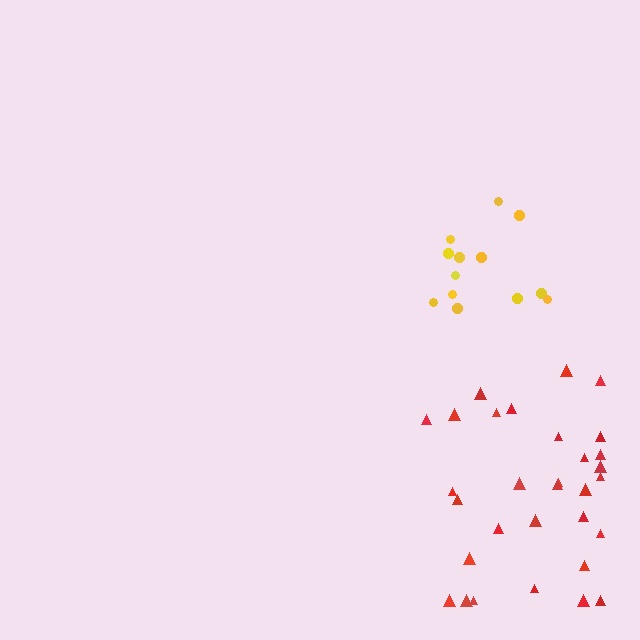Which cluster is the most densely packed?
Yellow.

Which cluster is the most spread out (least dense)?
Red.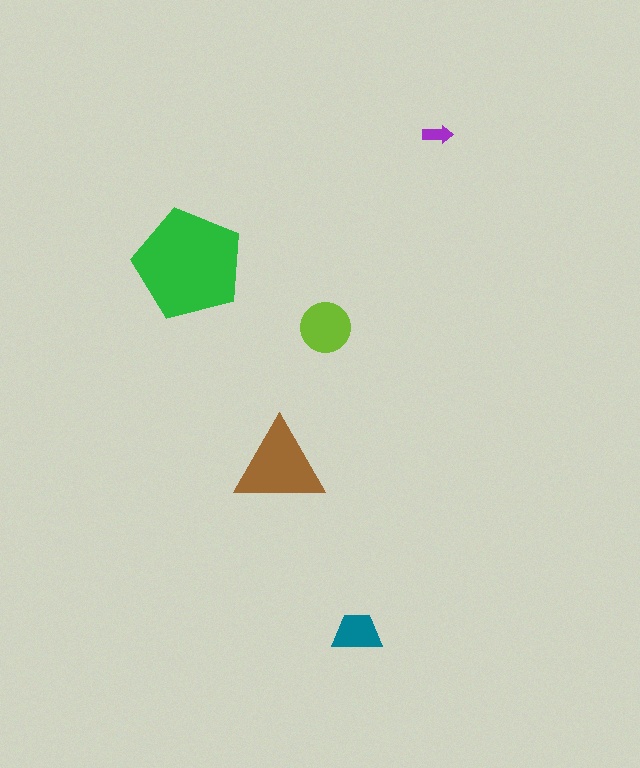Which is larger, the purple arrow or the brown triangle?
The brown triangle.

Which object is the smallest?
The purple arrow.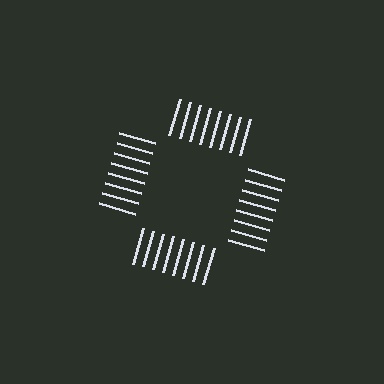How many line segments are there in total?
32 — 8 along each of the 4 edges.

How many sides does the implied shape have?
4 sides — the line-ends trace a square.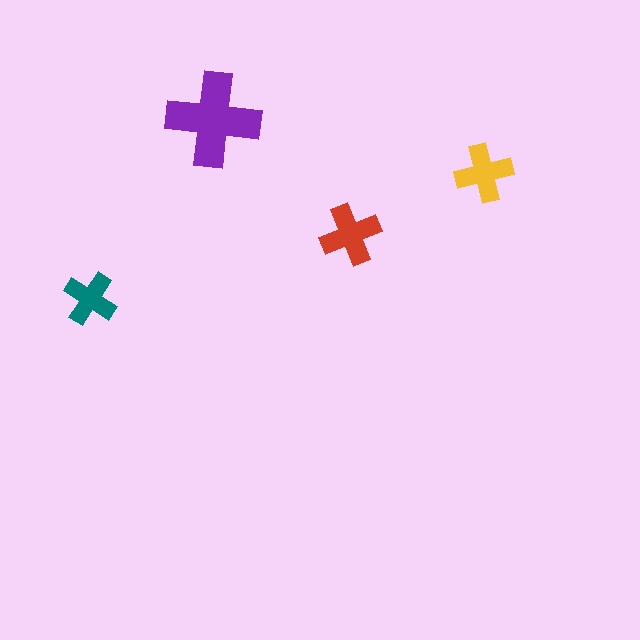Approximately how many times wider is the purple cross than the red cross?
About 1.5 times wider.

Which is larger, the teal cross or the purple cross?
The purple one.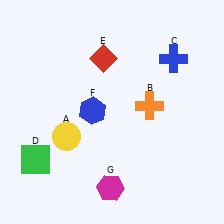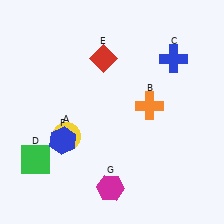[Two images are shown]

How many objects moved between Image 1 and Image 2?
1 object moved between the two images.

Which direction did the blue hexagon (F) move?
The blue hexagon (F) moved left.